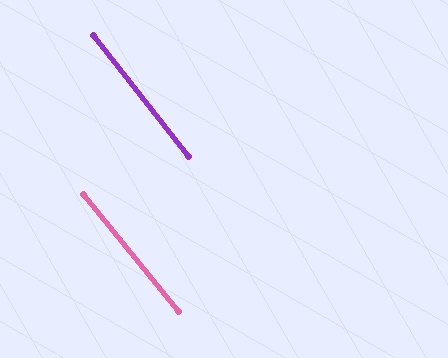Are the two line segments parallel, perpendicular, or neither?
Parallel — their directions differ by only 1.0°.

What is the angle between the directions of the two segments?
Approximately 1 degree.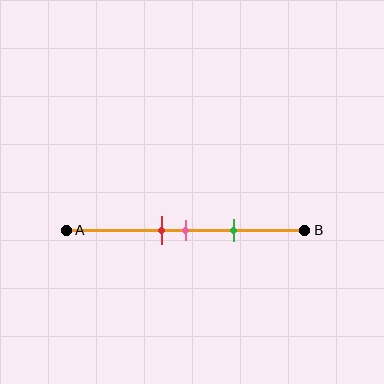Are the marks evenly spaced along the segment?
Yes, the marks are approximately evenly spaced.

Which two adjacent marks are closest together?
The red and pink marks are the closest adjacent pair.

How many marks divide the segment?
There are 3 marks dividing the segment.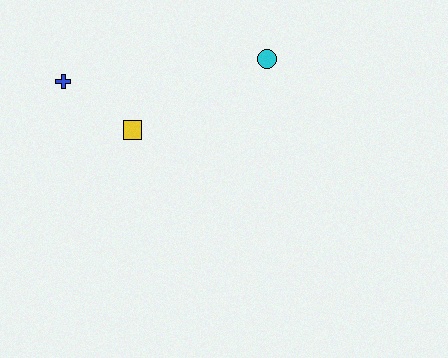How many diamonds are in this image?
There are no diamonds.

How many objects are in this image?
There are 3 objects.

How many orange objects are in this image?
There are no orange objects.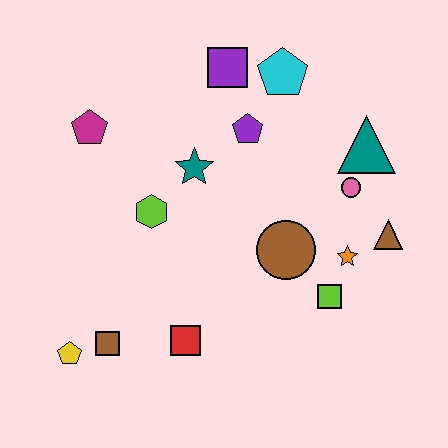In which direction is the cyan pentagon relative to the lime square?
The cyan pentagon is above the lime square.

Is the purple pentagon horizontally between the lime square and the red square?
Yes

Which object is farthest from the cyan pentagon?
The yellow pentagon is farthest from the cyan pentagon.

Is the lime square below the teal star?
Yes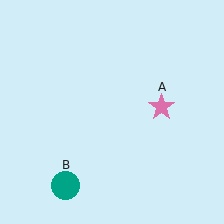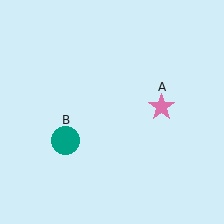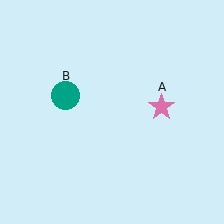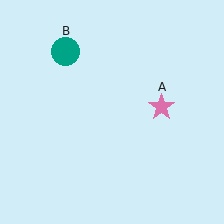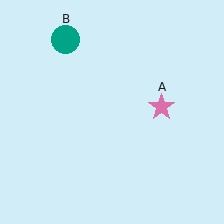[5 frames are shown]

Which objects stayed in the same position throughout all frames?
Pink star (object A) remained stationary.